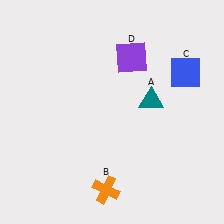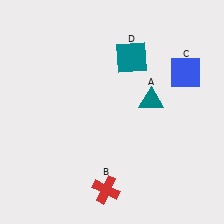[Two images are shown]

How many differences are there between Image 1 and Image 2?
There are 2 differences between the two images.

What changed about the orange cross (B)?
In Image 1, B is orange. In Image 2, it changed to red.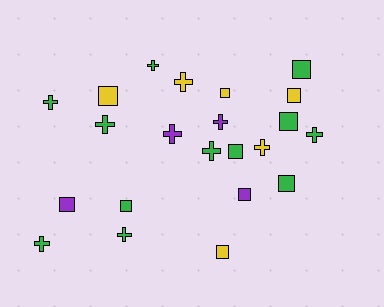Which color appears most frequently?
Green, with 12 objects.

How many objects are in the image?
There are 22 objects.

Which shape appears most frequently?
Cross, with 11 objects.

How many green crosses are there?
There are 7 green crosses.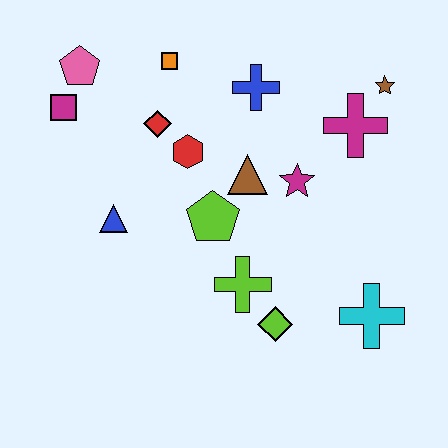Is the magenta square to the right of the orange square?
No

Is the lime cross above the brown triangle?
No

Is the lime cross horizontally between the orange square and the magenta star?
Yes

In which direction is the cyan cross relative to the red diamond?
The cyan cross is to the right of the red diamond.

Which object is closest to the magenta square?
The pink pentagon is closest to the magenta square.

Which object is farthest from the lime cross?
The pink pentagon is farthest from the lime cross.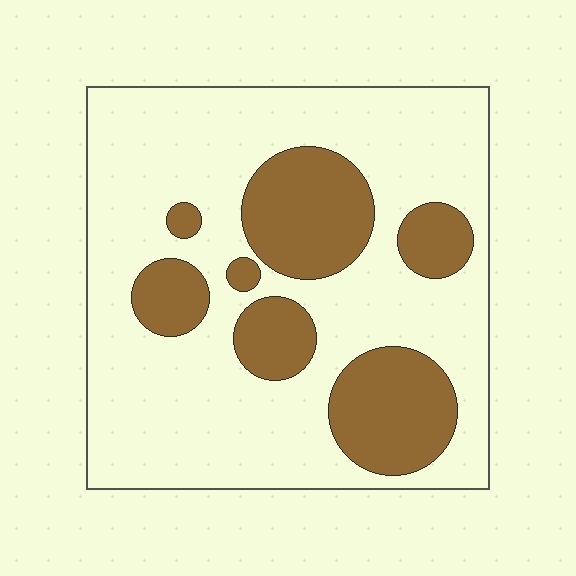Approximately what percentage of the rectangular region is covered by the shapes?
Approximately 25%.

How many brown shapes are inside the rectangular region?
7.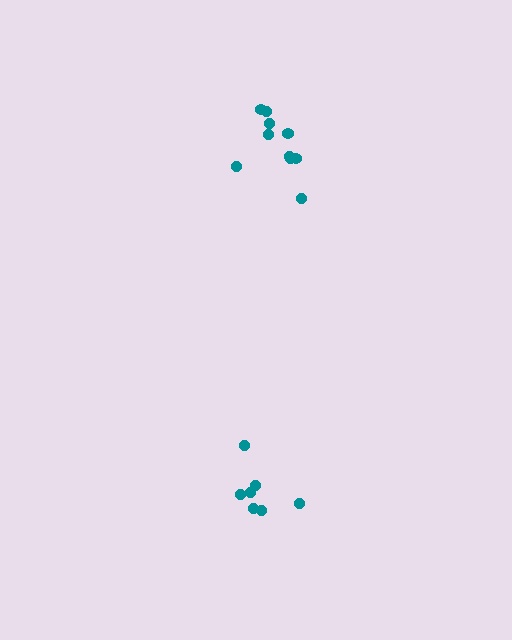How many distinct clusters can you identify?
There are 2 distinct clusters.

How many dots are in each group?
Group 1: 10 dots, Group 2: 7 dots (17 total).